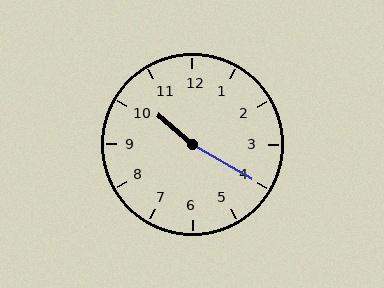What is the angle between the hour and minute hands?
Approximately 170 degrees.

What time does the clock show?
10:20.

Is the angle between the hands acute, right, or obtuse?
It is obtuse.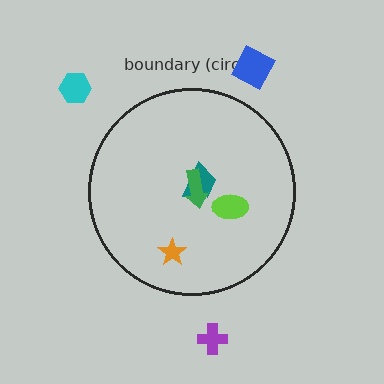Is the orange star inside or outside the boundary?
Inside.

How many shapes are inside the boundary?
4 inside, 3 outside.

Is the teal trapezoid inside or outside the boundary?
Inside.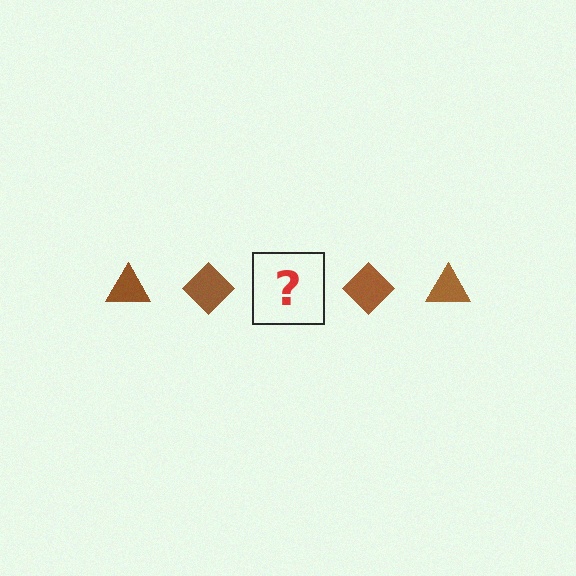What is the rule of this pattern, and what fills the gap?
The rule is that the pattern cycles through triangle, diamond shapes in brown. The gap should be filled with a brown triangle.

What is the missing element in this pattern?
The missing element is a brown triangle.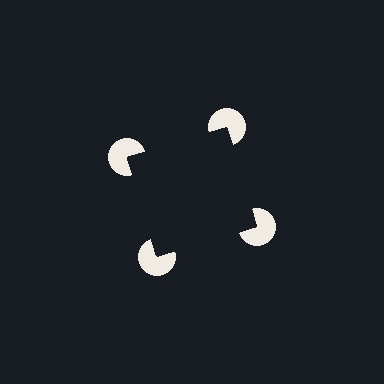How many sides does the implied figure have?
4 sides.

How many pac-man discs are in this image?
There are 4 — one at each vertex of the illusory square.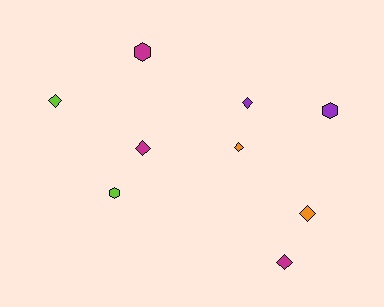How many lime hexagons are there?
There is 1 lime hexagon.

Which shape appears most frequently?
Diamond, with 6 objects.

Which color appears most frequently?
Magenta, with 3 objects.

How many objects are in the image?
There are 9 objects.